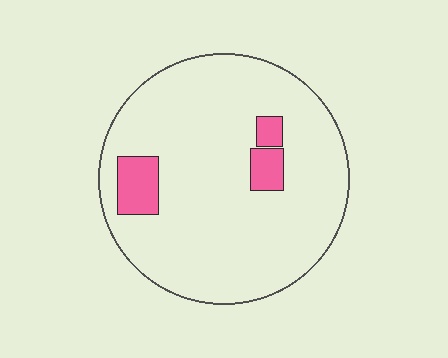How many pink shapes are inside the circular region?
3.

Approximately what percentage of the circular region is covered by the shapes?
Approximately 10%.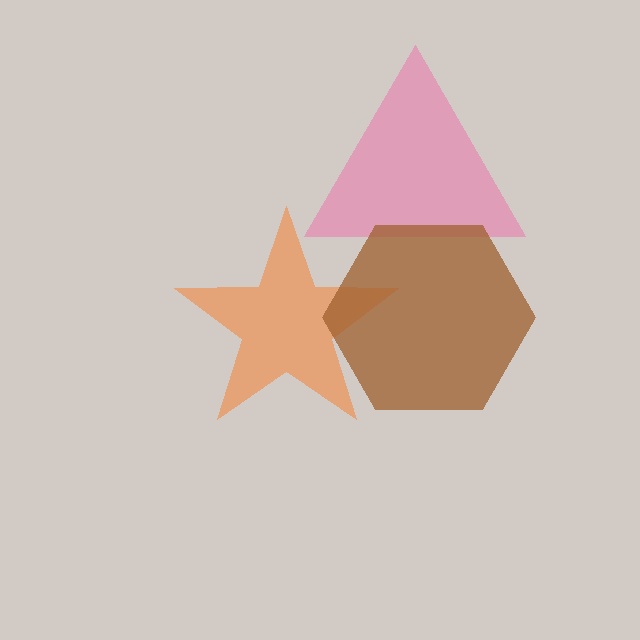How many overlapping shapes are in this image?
There are 3 overlapping shapes in the image.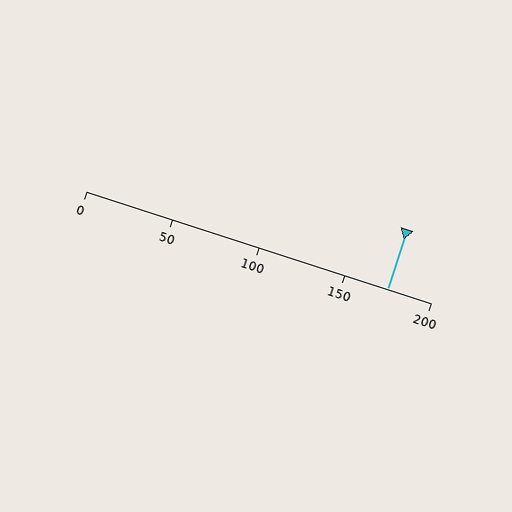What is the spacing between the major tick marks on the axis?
The major ticks are spaced 50 apart.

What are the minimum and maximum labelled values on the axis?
The axis runs from 0 to 200.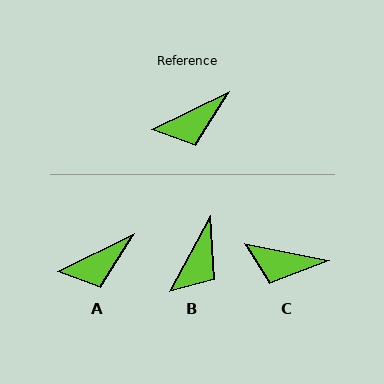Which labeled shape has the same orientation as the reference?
A.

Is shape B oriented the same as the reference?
No, it is off by about 35 degrees.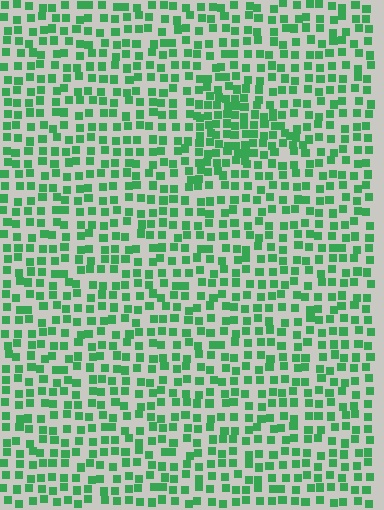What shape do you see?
I see a triangle.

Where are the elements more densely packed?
The elements are more densely packed inside the triangle boundary.